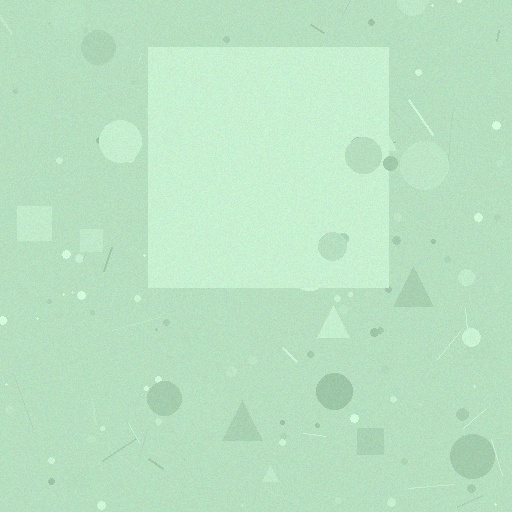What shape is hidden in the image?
A square is hidden in the image.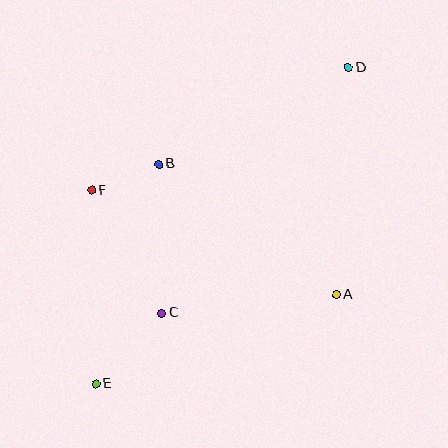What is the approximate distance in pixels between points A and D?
The distance between A and D is approximately 228 pixels.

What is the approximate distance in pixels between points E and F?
The distance between E and F is approximately 193 pixels.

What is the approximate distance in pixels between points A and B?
The distance between A and B is approximately 221 pixels.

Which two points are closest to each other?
Points B and F are closest to each other.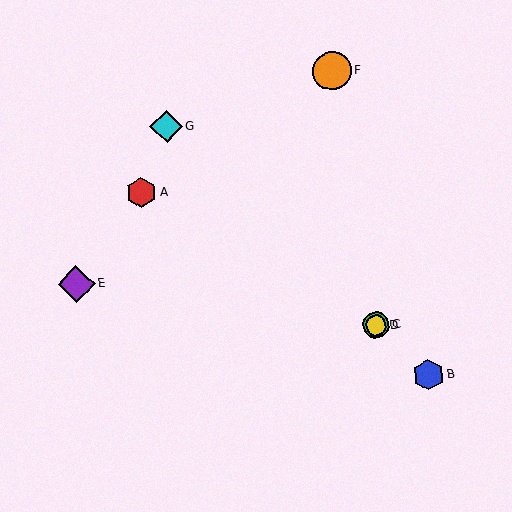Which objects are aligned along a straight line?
Objects B, C, D, G are aligned along a straight line.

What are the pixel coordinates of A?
Object A is at (141, 193).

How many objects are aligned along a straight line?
4 objects (B, C, D, G) are aligned along a straight line.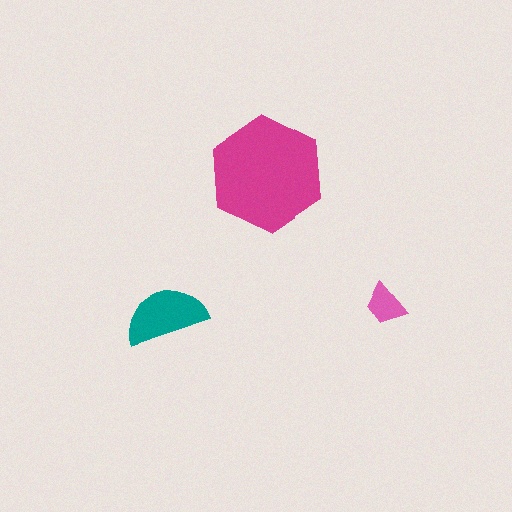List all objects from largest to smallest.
The magenta hexagon, the teal semicircle, the pink trapezoid.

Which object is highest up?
The magenta hexagon is topmost.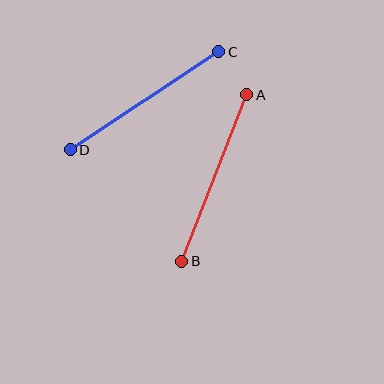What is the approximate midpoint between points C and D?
The midpoint is at approximately (145, 101) pixels.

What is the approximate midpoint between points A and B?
The midpoint is at approximately (214, 178) pixels.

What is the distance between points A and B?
The distance is approximately 179 pixels.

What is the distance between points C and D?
The distance is approximately 178 pixels.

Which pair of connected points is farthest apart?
Points A and B are farthest apart.